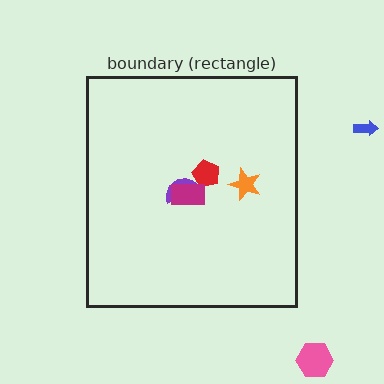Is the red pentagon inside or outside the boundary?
Inside.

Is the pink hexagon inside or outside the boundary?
Outside.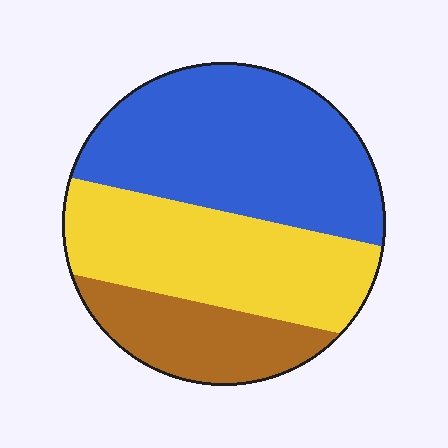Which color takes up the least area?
Brown, at roughly 20%.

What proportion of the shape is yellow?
Yellow takes up about three eighths (3/8) of the shape.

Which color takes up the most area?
Blue, at roughly 45%.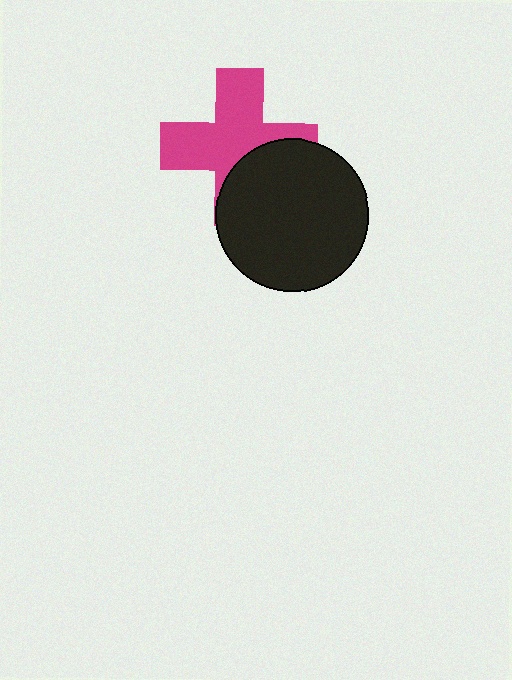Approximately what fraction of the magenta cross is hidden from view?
Roughly 36% of the magenta cross is hidden behind the black circle.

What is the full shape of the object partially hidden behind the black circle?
The partially hidden object is a magenta cross.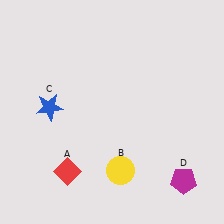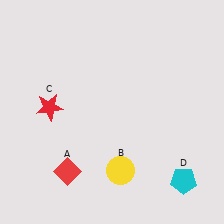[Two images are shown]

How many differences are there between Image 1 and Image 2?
There are 2 differences between the two images.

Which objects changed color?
C changed from blue to red. D changed from magenta to cyan.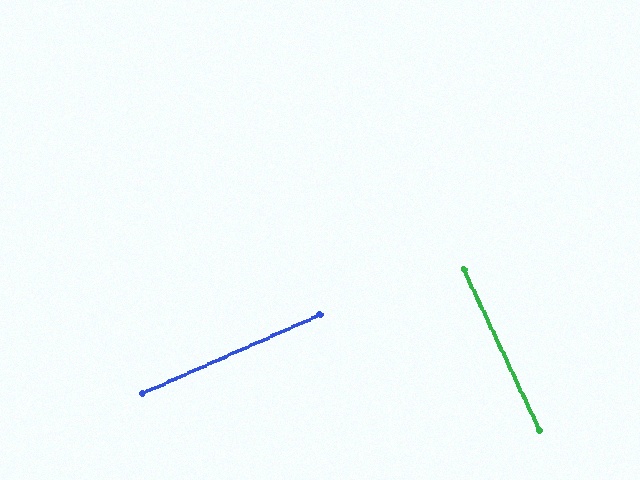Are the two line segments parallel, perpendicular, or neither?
Perpendicular — they meet at approximately 88°.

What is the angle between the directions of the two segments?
Approximately 88 degrees.